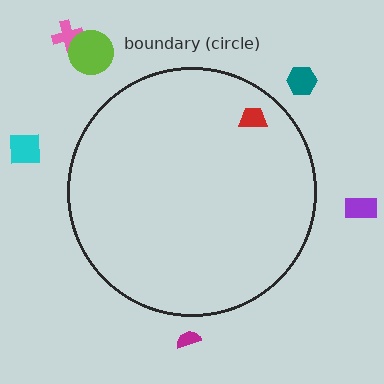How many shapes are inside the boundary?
1 inside, 6 outside.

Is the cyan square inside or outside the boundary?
Outside.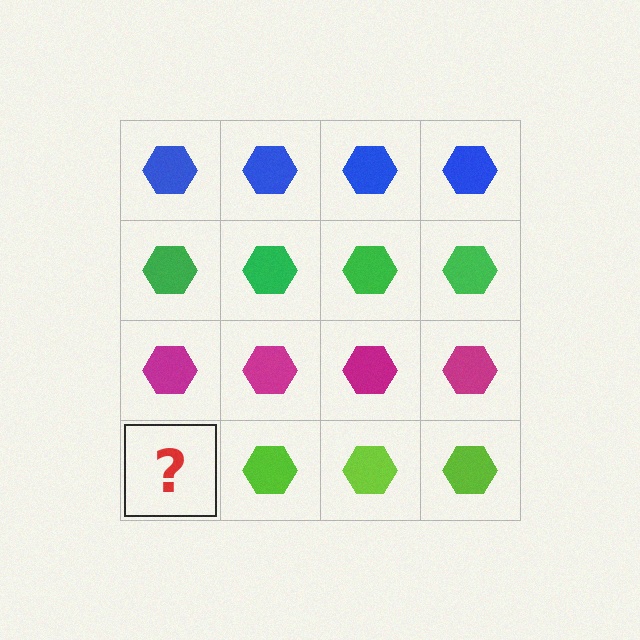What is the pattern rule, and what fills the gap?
The rule is that each row has a consistent color. The gap should be filled with a lime hexagon.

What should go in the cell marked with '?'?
The missing cell should contain a lime hexagon.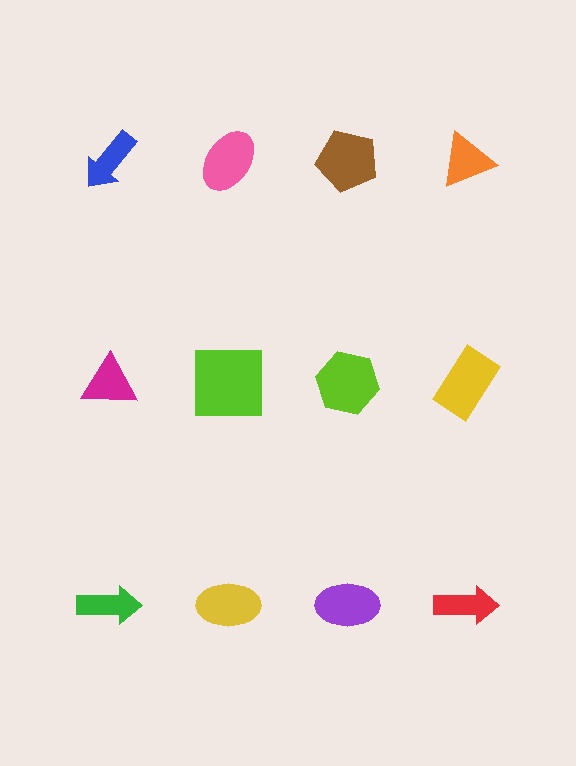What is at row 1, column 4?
An orange triangle.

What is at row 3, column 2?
A yellow ellipse.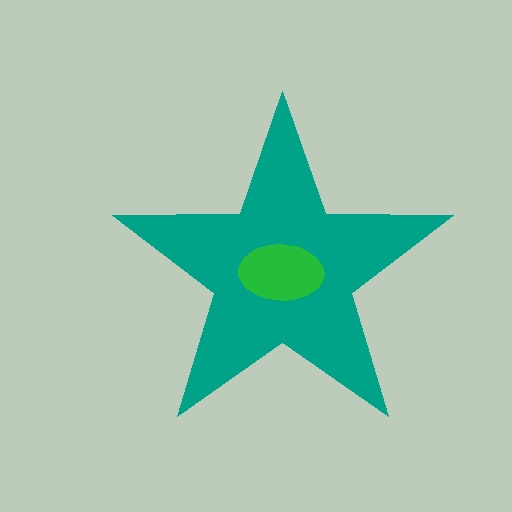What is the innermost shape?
The green ellipse.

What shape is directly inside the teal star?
The green ellipse.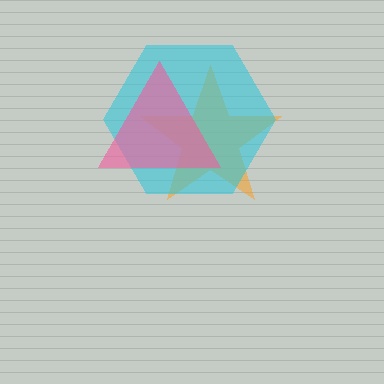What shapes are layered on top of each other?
The layered shapes are: an orange star, a cyan hexagon, a pink triangle.